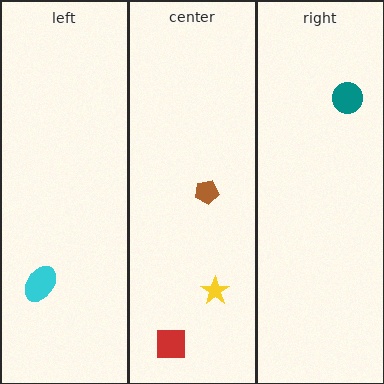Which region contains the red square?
The center region.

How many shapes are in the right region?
1.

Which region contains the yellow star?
The center region.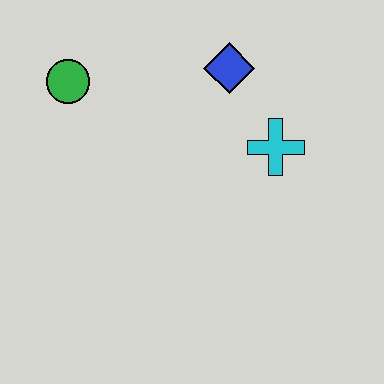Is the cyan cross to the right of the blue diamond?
Yes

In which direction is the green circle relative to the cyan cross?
The green circle is to the left of the cyan cross.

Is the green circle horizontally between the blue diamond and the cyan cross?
No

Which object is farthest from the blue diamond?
The green circle is farthest from the blue diamond.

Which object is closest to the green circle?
The blue diamond is closest to the green circle.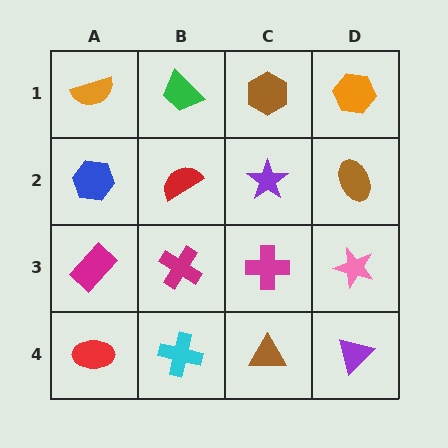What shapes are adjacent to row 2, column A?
An orange semicircle (row 1, column A), a magenta rectangle (row 3, column A), a red semicircle (row 2, column B).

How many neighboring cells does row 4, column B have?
3.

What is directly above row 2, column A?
An orange semicircle.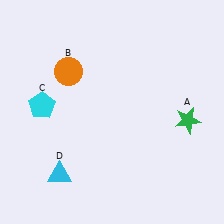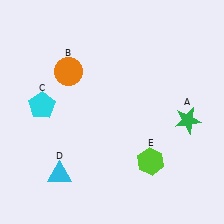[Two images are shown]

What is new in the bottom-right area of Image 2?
A lime hexagon (E) was added in the bottom-right area of Image 2.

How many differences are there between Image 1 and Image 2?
There is 1 difference between the two images.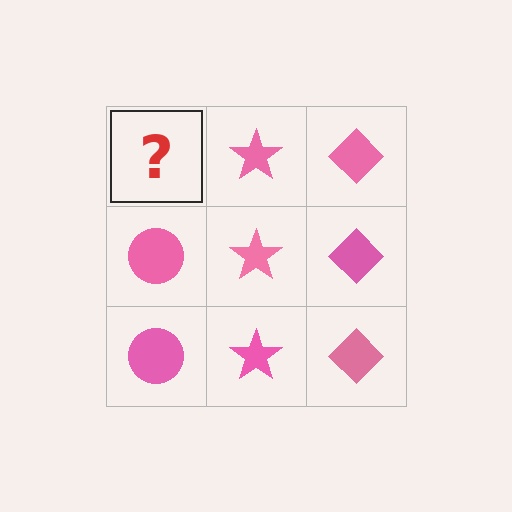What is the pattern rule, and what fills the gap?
The rule is that each column has a consistent shape. The gap should be filled with a pink circle.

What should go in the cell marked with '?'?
The missing cell should contain a pink circle.